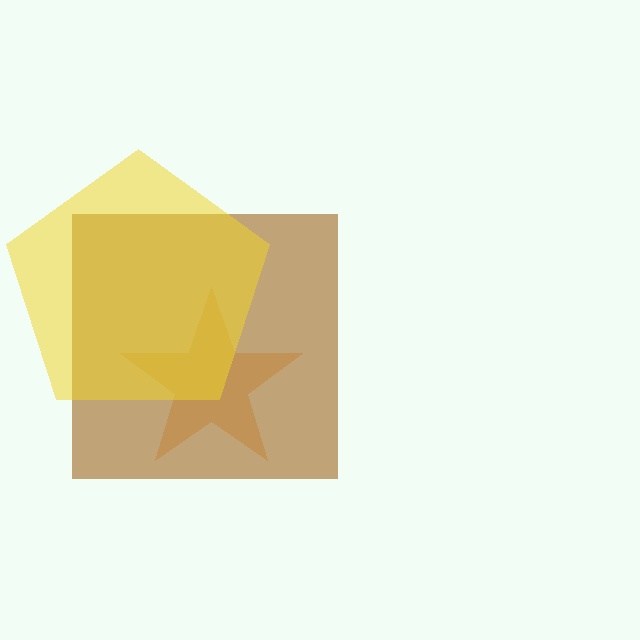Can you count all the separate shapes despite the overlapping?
Yes, there are 3 separate shapes.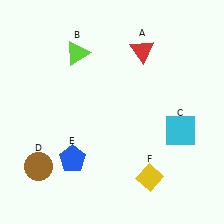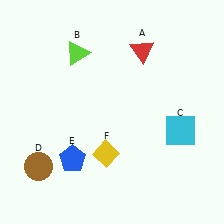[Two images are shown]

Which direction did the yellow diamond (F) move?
The yellow diamond (F) moved left.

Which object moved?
The yellow diamond (F) moved left.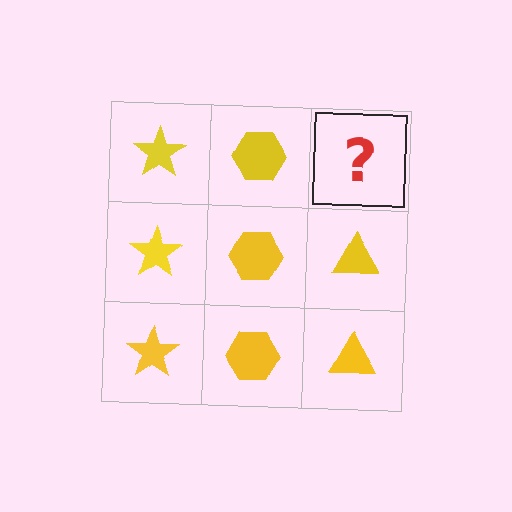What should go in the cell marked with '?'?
The missing cell should contain a yellow triangle.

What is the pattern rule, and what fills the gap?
The rule is that each column has a consistent shape. The gap should be filled with a yellow triangle.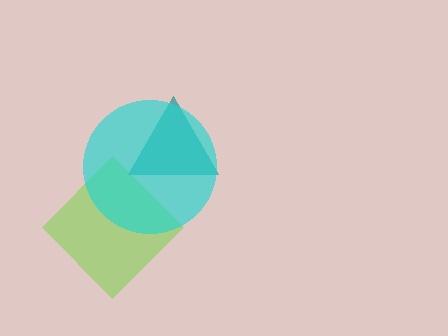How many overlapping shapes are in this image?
There are 3 overlapping shapes in the image.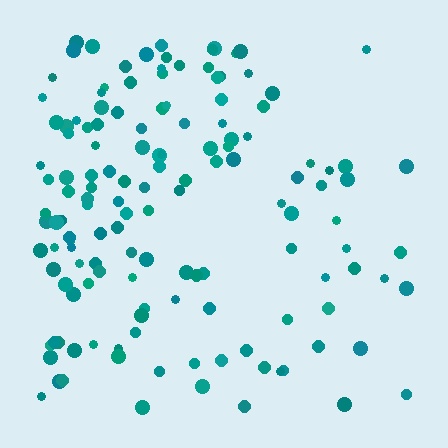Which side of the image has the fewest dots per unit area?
The right.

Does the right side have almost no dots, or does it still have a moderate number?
Still a moderate number, just noticeably fewer than the left.